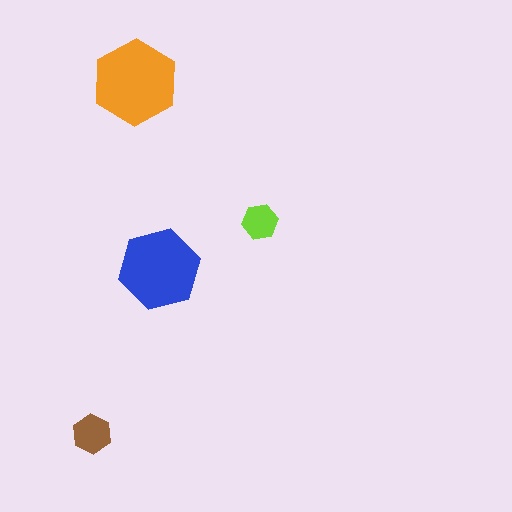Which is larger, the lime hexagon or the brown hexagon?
The brown one.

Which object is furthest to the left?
The brown hexagon is leftmost.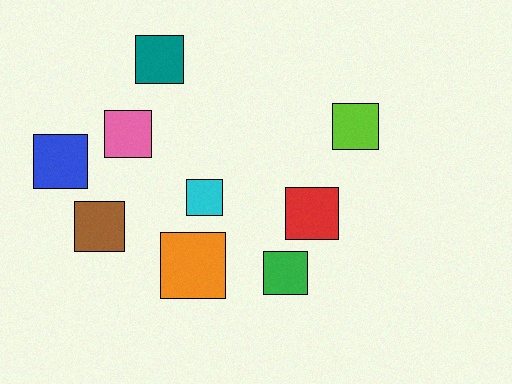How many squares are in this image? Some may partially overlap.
There are 9 squares.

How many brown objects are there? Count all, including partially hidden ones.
There is 1 brown object.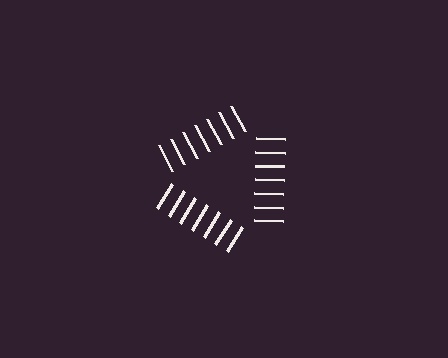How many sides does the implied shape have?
3 sides — the line-ends trace a triangle.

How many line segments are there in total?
21 — 7 along each of the 3 edges.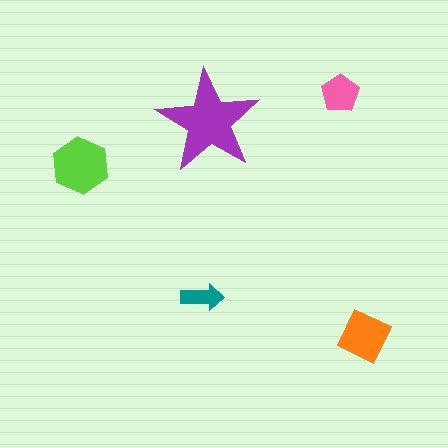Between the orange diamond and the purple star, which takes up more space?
The purple star.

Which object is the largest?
The purple star.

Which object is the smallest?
The teal arrow.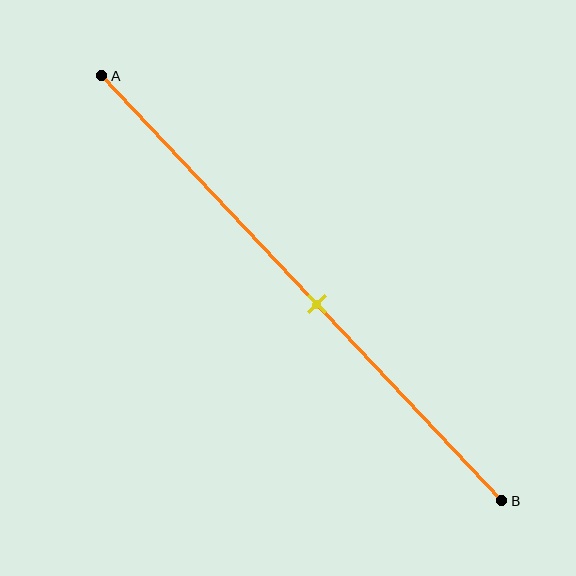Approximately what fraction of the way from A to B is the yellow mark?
The yellow mark is approximately 55% of the way from A to B.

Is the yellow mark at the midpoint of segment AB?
No, the mark is at about 55% from A, not at the 50% midpoint.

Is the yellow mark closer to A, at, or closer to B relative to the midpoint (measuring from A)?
The yellow mark is closer to point B than the midpoint of segment AB.